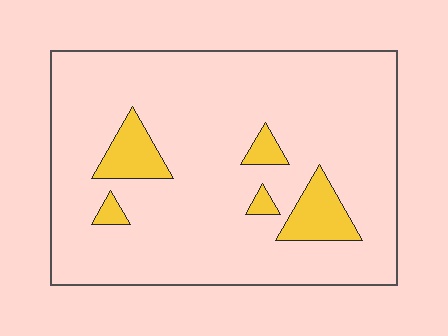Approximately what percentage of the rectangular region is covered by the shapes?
Approximately 10%.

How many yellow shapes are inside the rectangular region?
5.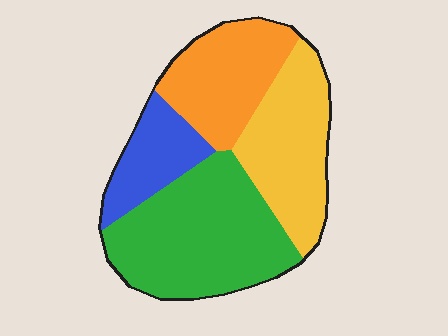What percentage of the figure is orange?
Orange takes up about one fifth (1/5) of the figure.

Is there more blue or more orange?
Orange.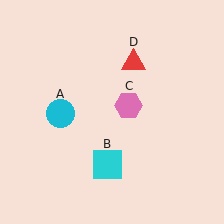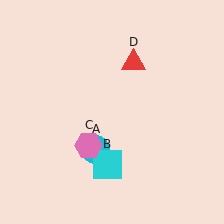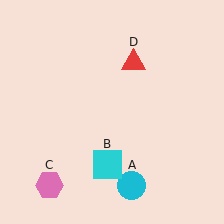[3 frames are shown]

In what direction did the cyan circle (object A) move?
The cyan circle (object A) moved down and to the right.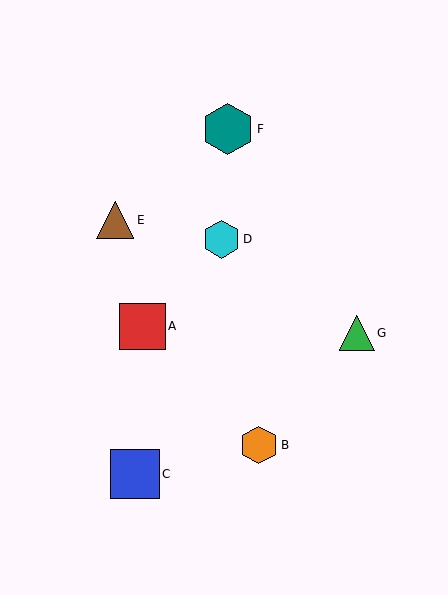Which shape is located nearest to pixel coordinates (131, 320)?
The red square (labeled A) at (142, 326) is nearest to that location.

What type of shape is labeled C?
Shape C is a blue square.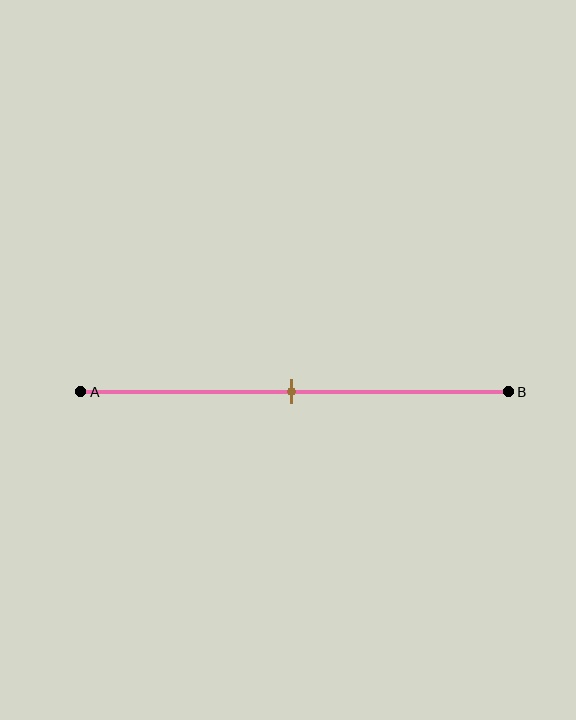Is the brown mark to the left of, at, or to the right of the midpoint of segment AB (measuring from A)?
The brown mark is approximately at the midpoint of segment AB.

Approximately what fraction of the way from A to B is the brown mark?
The brown mark is approximately 50% of the way from A to B.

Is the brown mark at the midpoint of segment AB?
Yes, the mark is approximately at the midpoint.